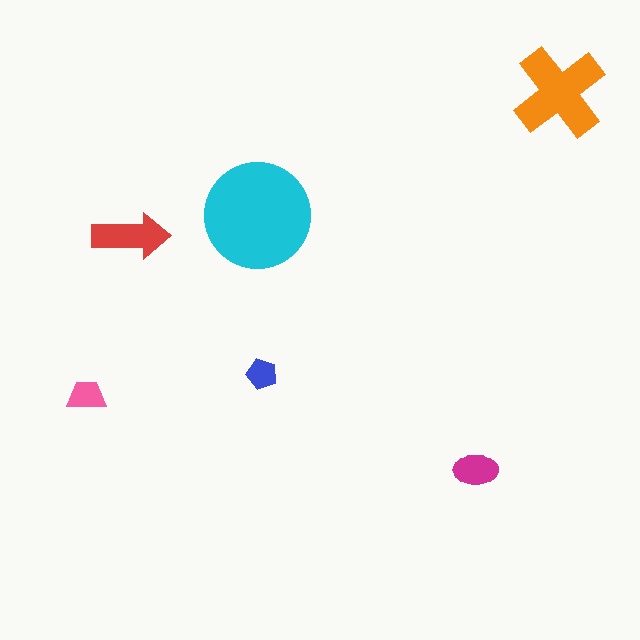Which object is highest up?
The orange cross is topmost.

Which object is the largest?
The cyan circle.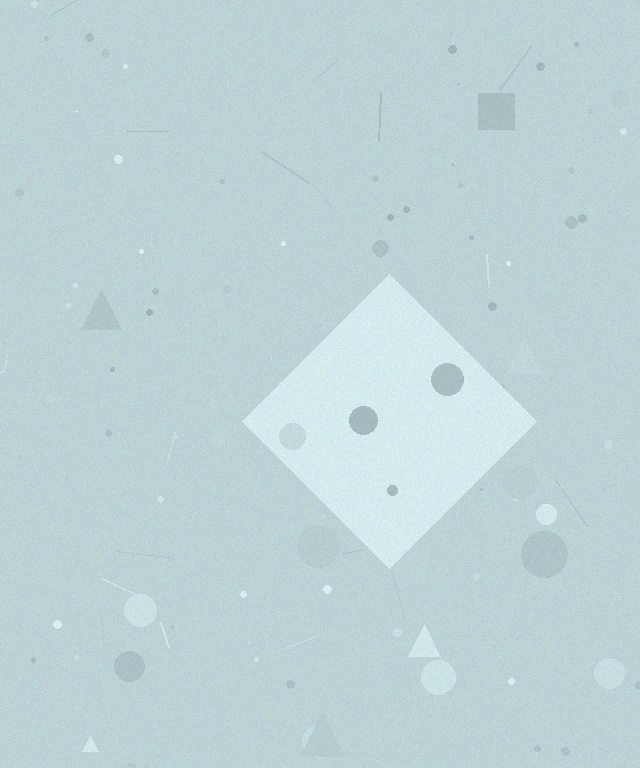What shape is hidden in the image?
A diamond is hidden in the image.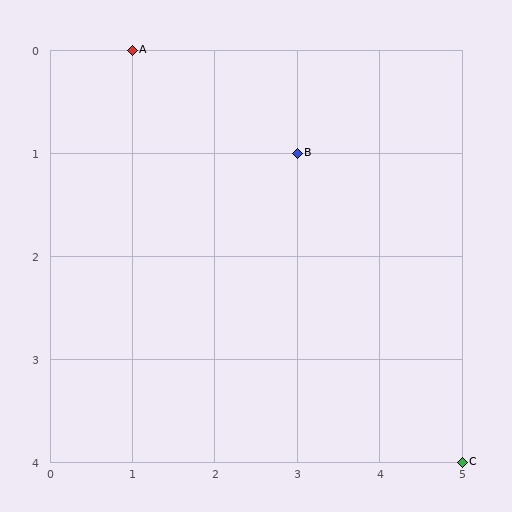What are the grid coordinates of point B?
Point B is at grid coordinates (3, 1).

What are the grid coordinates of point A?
Point A is at grid coordinates (1, 0).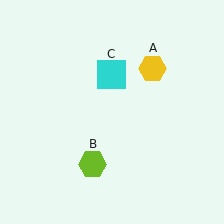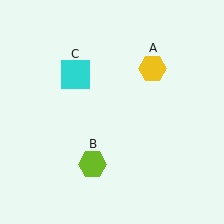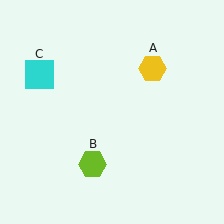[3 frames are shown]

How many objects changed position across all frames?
1 object changed position: cyan square (object C).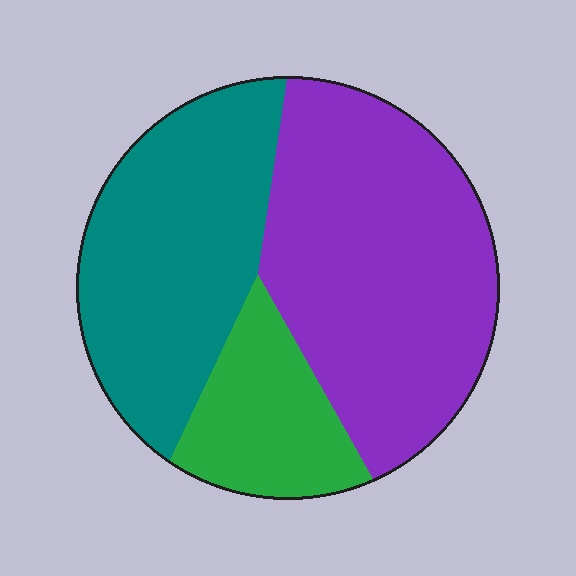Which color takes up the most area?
Purple, at roughly 45%.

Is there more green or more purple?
Purple.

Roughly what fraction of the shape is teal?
Teal covers about 35% of the shape.